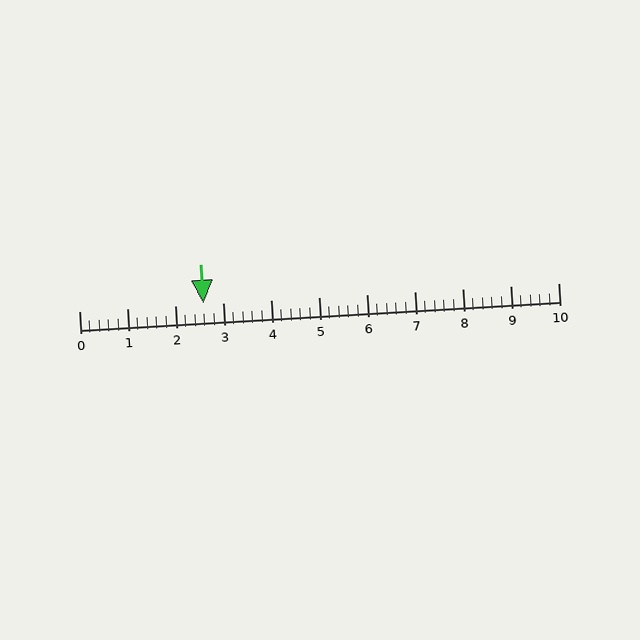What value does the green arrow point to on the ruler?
The green arrow points to approximately 2.6.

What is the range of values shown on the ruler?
The ruler shows values from 0 to 10.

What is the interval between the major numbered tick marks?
The major tick marks are spaced 1 units apart.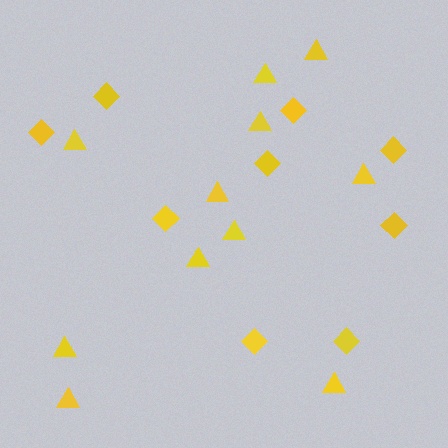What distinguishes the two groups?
There are 2 groups: one group of diamonds (9) and one group of triangles (11).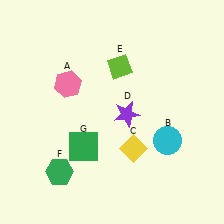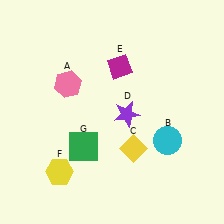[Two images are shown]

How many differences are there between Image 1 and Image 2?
There are 2 differences between the two images.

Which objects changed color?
E changed from lime to magenta. F changed from green to yellow.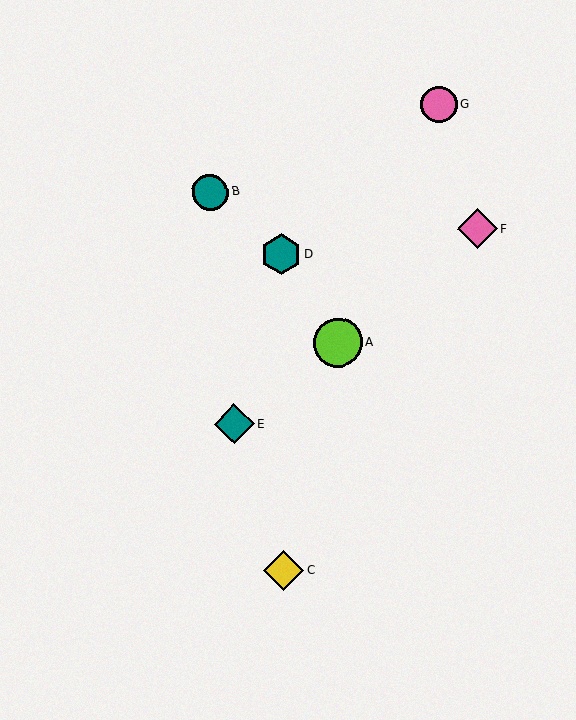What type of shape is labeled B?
Shape B is a teal circle.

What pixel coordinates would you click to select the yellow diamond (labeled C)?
Click at (283, 570) to select the yellow diamond C.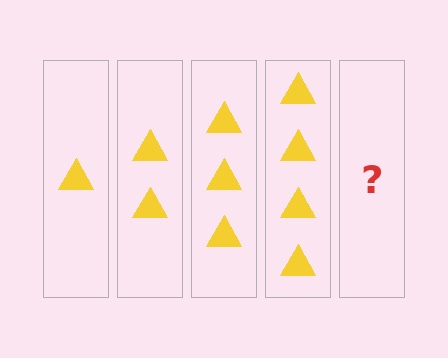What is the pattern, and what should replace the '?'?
The pattern is that each step adds one more triangle. The '?' should be 5 triangles.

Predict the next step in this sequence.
The next step is 5 triangles.